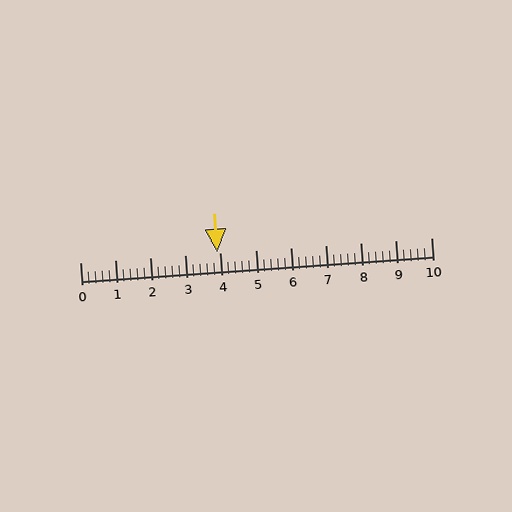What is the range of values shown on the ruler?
The ruler shows values from 0 to 10.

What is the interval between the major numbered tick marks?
The major tick marks are spaced 1 units apart.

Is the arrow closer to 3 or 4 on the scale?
The arrow is closer to 4.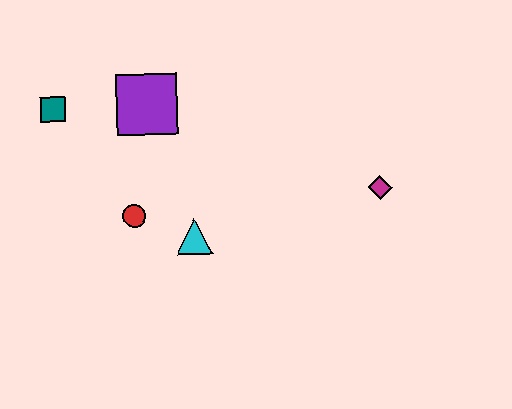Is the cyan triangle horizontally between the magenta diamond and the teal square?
Yes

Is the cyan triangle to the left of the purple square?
No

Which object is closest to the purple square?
The teal square is closest to the purple square.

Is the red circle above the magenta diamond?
No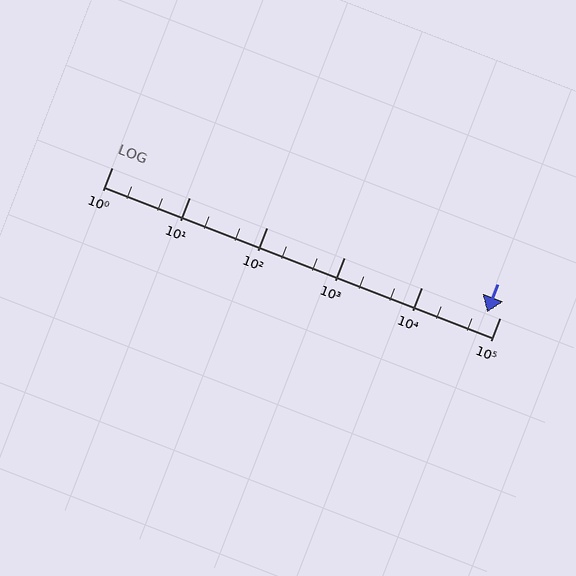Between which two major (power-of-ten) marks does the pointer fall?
The pointer is between 10000 and 100000.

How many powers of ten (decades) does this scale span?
The scale spans 5 decades, from 1 to 100000.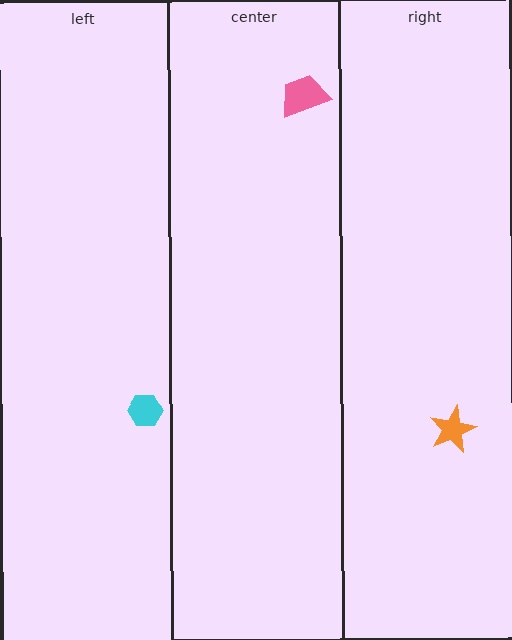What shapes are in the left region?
The cyan hexagon.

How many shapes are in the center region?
1.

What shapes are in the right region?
The orange star.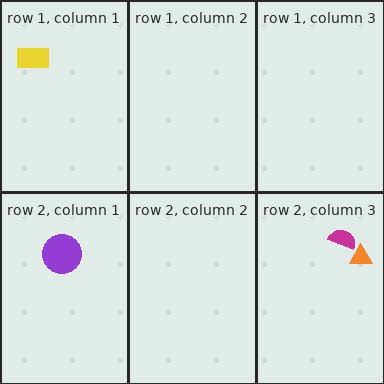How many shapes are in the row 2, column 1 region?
1.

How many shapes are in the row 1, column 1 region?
1.